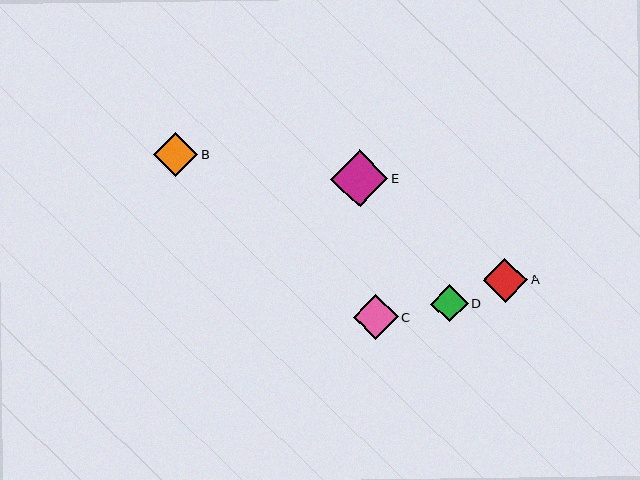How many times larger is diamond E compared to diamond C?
Diamond E is approximately 1.3 times the size of diamond C.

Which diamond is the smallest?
Diamond D is the smallest with a size of approximately 37 pixels.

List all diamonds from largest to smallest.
From largest to smallest: E, C, A, B, D.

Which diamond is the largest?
Diamond E is the largest with a size of approximately 58 pixels.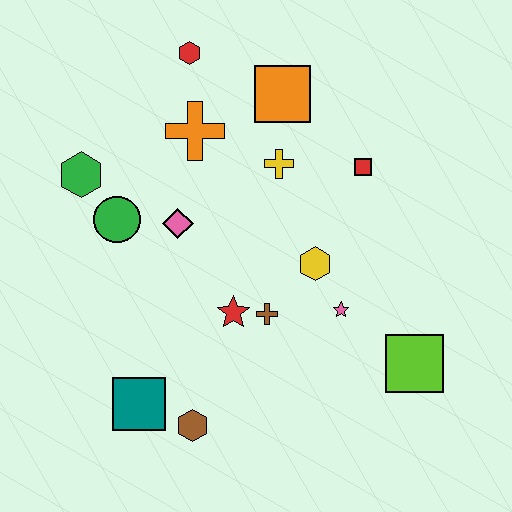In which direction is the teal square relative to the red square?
The teal square is below the red square.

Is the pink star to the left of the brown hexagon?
No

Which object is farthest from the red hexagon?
The lime square is farthest from the red hexagon.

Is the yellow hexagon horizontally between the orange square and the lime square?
Yes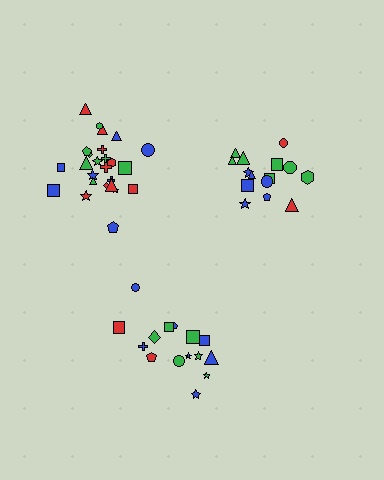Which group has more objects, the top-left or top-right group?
The top-left group.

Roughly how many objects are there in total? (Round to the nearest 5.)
Roughly 55 objects in total.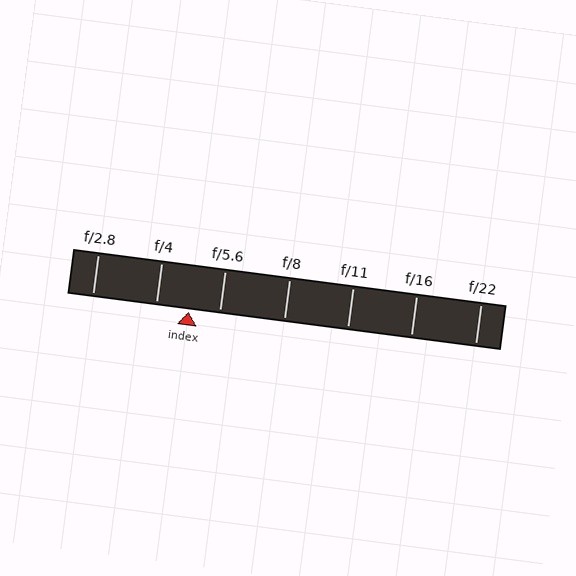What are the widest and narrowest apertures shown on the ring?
The widest aperture shown is f/2.8 and the narrowest is f/22.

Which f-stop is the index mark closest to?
The index mark is closest to f/5.6.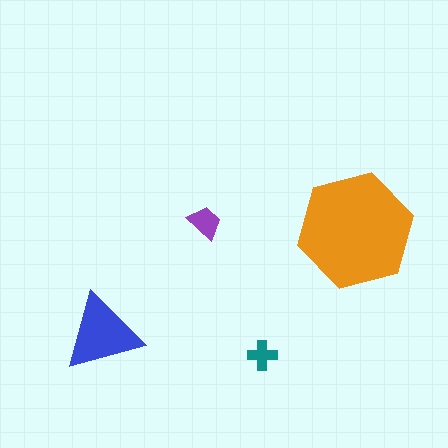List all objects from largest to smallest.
The orange hexagon, the blue triangle, the purple trapezoid, the teal cross.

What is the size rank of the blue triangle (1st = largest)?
2nd.